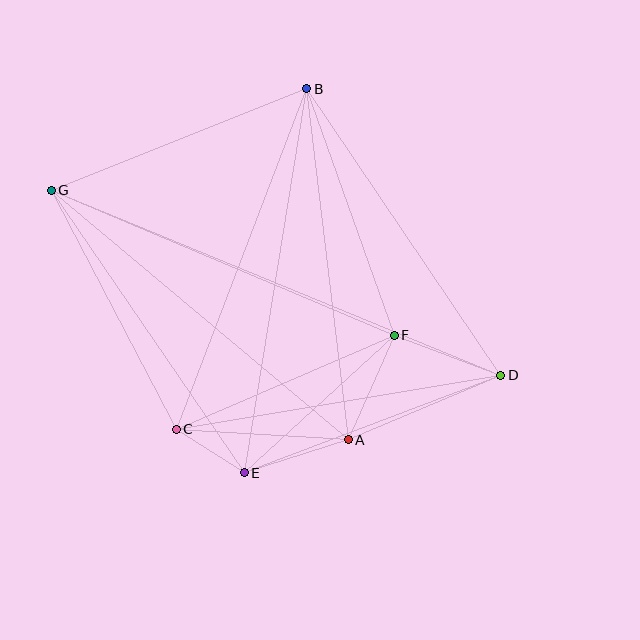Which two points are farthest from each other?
Points D and G are farthest from each other.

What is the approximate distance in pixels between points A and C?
The distance between A and C is approximately 172 pixels.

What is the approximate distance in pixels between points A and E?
The distance between A and E is approximately 109 pixels.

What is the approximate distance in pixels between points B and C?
The distance between B and C is approximately 364 pixels.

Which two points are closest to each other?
Points C and E are closest to each other.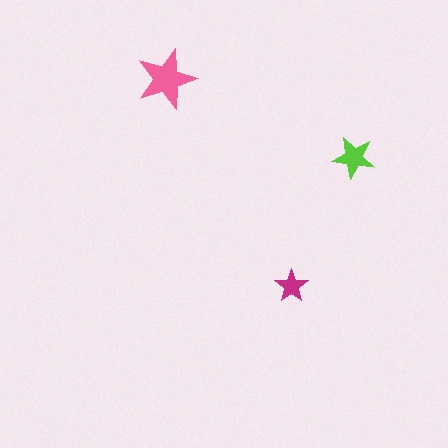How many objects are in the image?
There are 3 objects in the image.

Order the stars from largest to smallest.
the pink one, the lime one, the magenta one.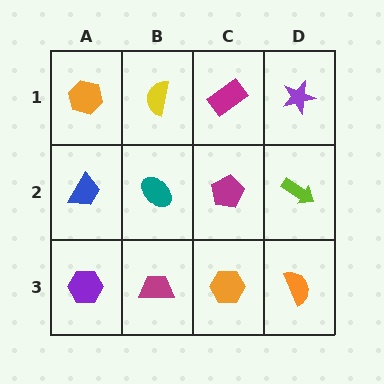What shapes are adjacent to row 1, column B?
A teal ellipse (row 2, column B), an orange hexagon (row 1, column A), a magenta rectangle (row 1, column C).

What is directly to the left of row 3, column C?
A magenta trapezoid.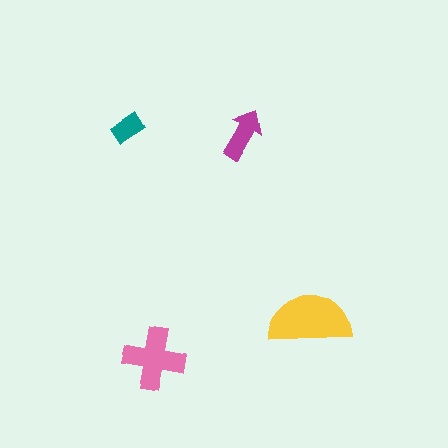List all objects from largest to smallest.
The yellow semicircle, the pink cross, the magenta arrow, the teal rectangle.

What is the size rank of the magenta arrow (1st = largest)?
3rd.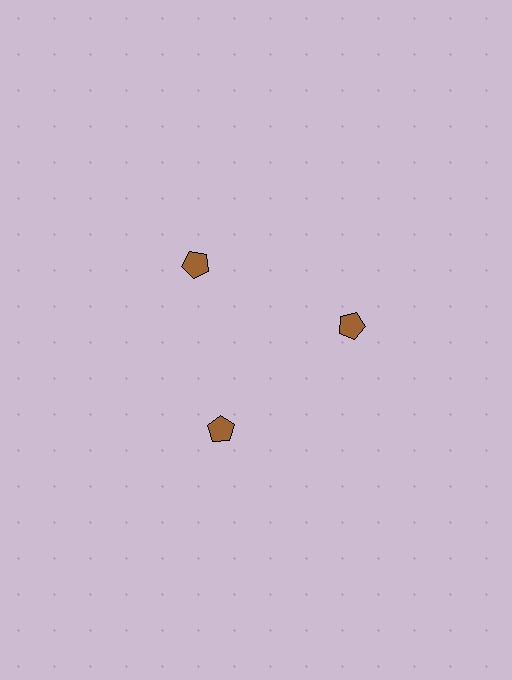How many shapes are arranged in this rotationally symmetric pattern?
There are 3 shapes, arranged in 3 groups of 1.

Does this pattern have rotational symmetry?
Yes, this pattern has 3-fold rotational symmetry. It looks the same after rotating 120 degrees around the center.